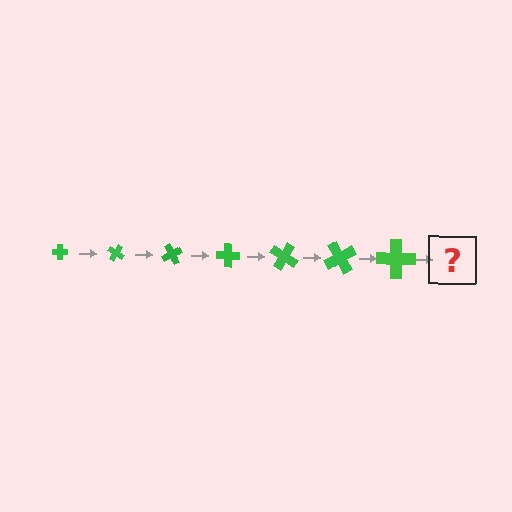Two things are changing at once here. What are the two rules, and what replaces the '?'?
The two rules are that the cross grows larger each step and it rotates 30 degrees each step. The '?' should be a cross, larger than the previous one and rotated 210 degrees from the start.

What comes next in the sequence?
The next element should be a cross, larger than the previous one and rotated 210 degrees from the start.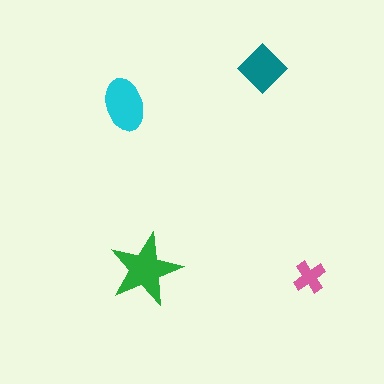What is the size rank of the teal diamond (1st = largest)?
3rd.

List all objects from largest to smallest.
The green star, the cyan ellipse, the teal diamond, the pink cross.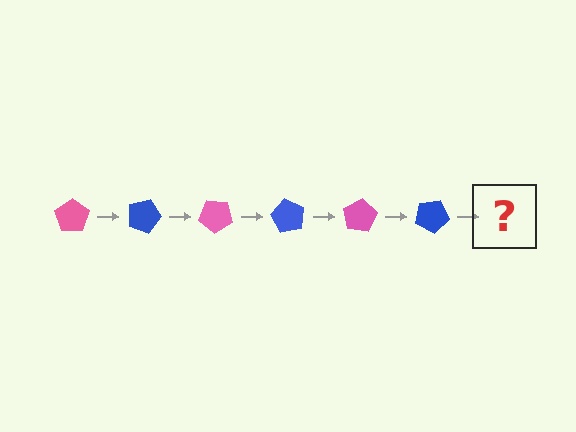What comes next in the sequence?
The next element should be a pink pentagon, rotated 120 degrees from the start.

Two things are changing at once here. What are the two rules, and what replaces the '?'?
The two rules are that it rotates 20 degrees each step and the color cycles through pink and blue. The '?' should be a pink pentagon, rotated 120 degrees from the start.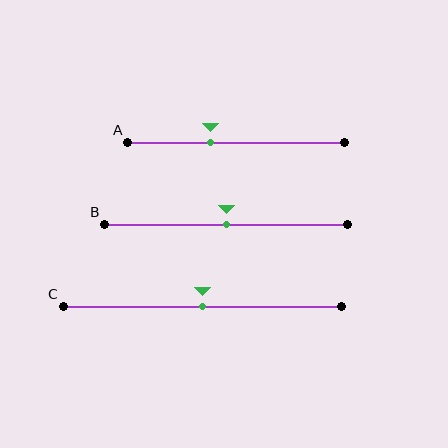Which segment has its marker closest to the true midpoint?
Segment B has its marker closest to the true midpoint.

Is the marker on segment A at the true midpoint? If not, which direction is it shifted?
No, the marker on segment A is shifted to the left by about 12% of the segment length.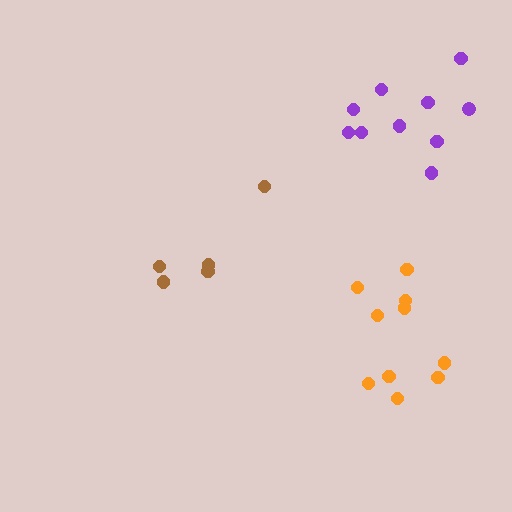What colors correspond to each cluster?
The clusters are colored: orange, brown, purple.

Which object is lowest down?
The orange cluster is bottommost.